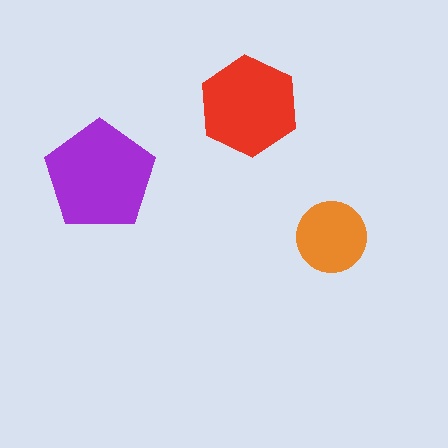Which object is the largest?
The purple pentagon.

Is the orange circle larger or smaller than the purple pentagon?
Smaller.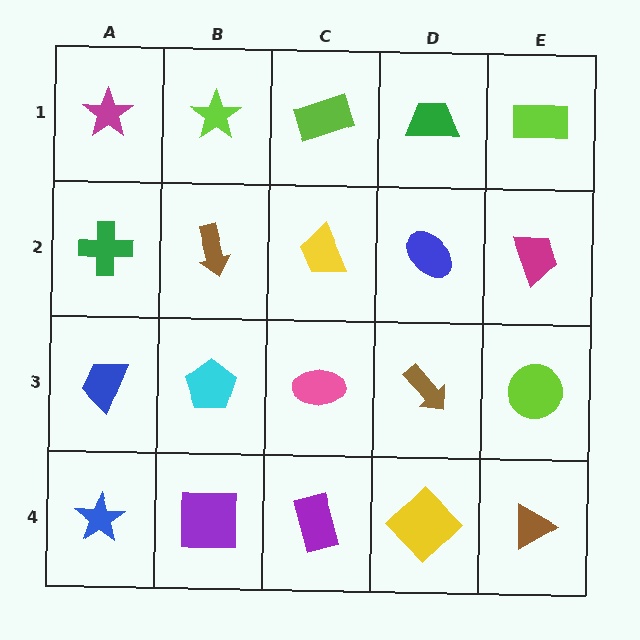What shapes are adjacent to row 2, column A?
A magenta star (row 1, column A), a blue trapezoid (row 3, column A), a brown arrow (row 2, column B).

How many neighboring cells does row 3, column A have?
3.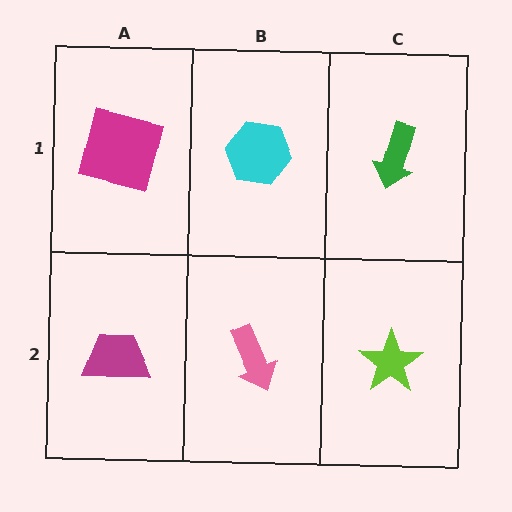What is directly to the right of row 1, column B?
A green arrow.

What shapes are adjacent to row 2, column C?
A green arrow (row 1, column C), a pink arrow (row 2, column B).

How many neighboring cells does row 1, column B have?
3.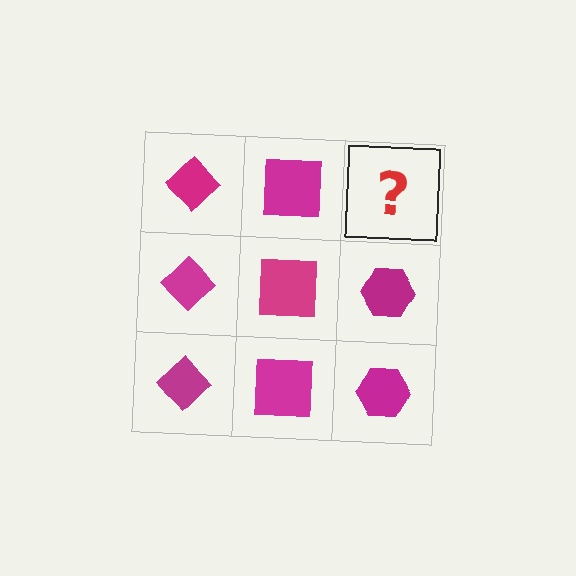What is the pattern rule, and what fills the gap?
The rule is that each column has a consistent shape. The gap should be filled with a magenta hexagon.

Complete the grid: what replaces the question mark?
The question mark should be replaced with a magenta hexagon.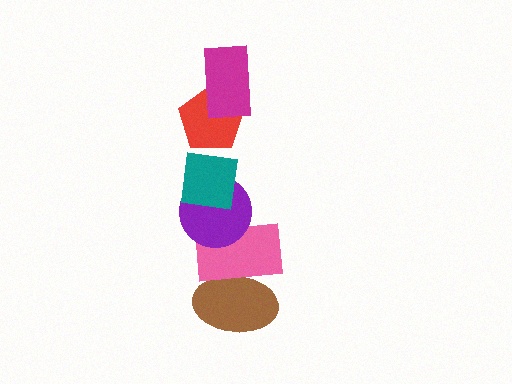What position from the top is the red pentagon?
The red pentagon is 2nd from the top.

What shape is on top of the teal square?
The red pentagon is on top of the teal square.